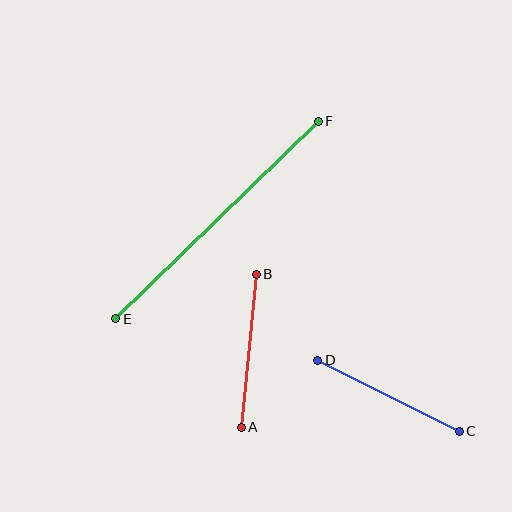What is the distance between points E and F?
The distance is approximately 283 pixels.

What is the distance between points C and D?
The distance is approximately 159 pixels.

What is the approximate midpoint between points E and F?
The midpoint is at approximately (217, 220) pixels.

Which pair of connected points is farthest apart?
Points E and F are farthest apart.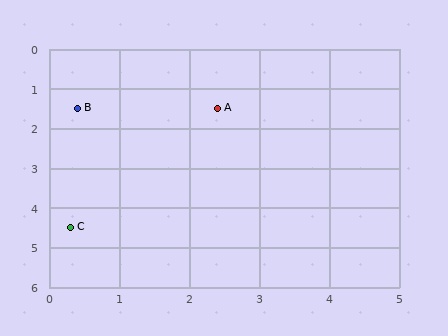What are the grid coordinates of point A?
Point A is at approximately (2.4, 1.5).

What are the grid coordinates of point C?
Point C is at approximately (0.3, 4.5).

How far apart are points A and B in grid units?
Points A and B are about 2.0 grid units apart.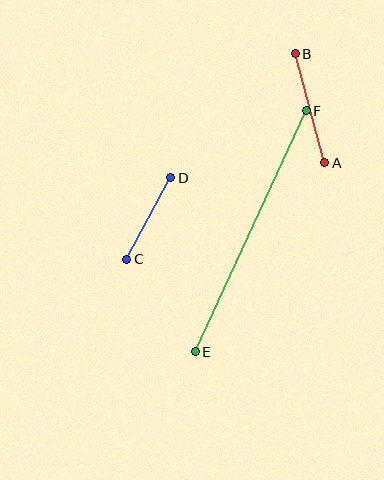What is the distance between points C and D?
The distance is approximately 93 pixels.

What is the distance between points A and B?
The distance is approximately 113 pixels.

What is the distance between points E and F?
The distance is approximately 265 pixels.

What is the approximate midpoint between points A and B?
The midpoint is at approximately (310, 108) pixels.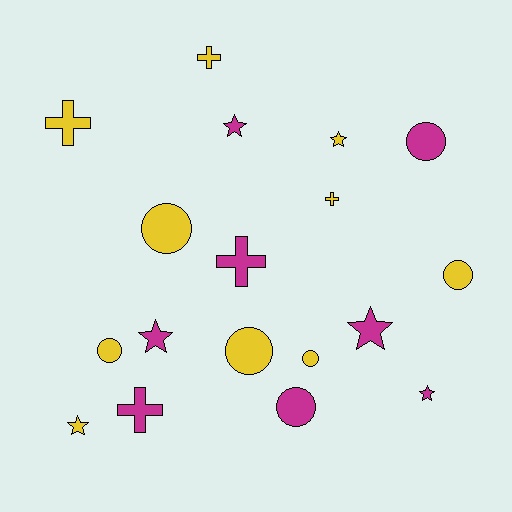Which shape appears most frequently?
Circle, with 7 objects.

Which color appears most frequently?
Yellow, with 10 objects.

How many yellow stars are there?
There are 2 yellow stars.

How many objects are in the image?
There are 18 objects.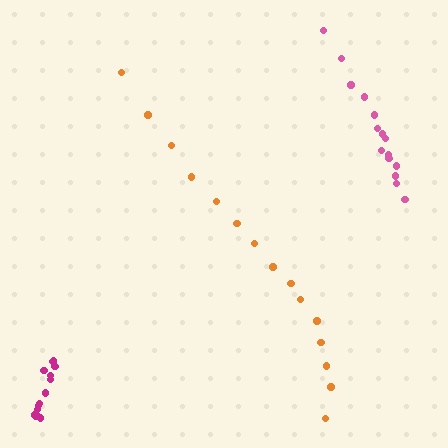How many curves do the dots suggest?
There are 3 distinct paths.